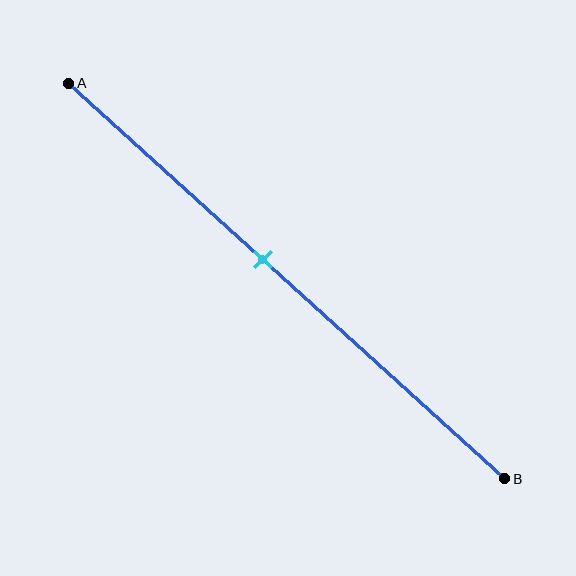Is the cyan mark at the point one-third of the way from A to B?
No, the mark is at about 45% from A, not at the 33% one-third point.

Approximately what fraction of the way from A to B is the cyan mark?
The cyan mark is approximately 45% of the way from A to B.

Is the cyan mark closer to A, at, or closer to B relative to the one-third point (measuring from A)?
The cyan mark is closer to point B than the one-third point of segment AB.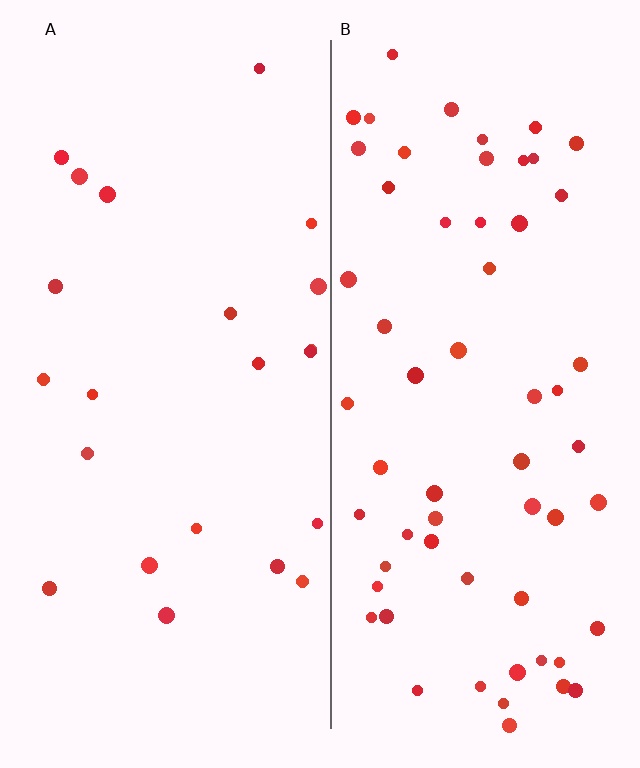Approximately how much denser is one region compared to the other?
Approximately 2.8× — region B over region A.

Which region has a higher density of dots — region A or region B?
B (the right).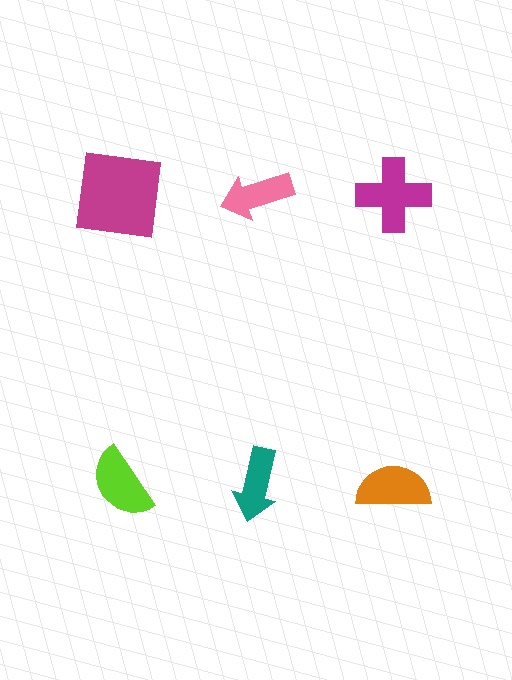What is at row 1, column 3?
A magenta cross.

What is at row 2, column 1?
A lime semicircle.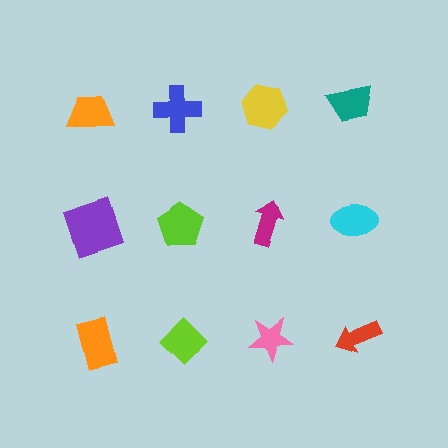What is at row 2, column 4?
A cyan ellipse.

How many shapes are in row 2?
4 shapes.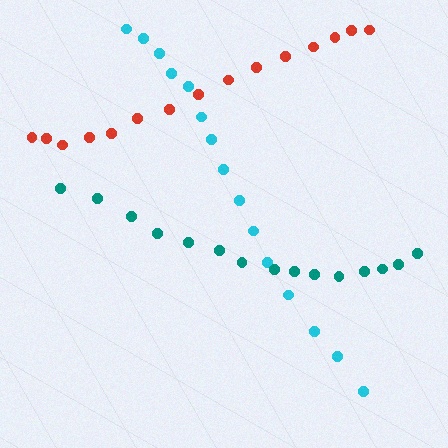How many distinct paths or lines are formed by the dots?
There are 3 distinct paths.